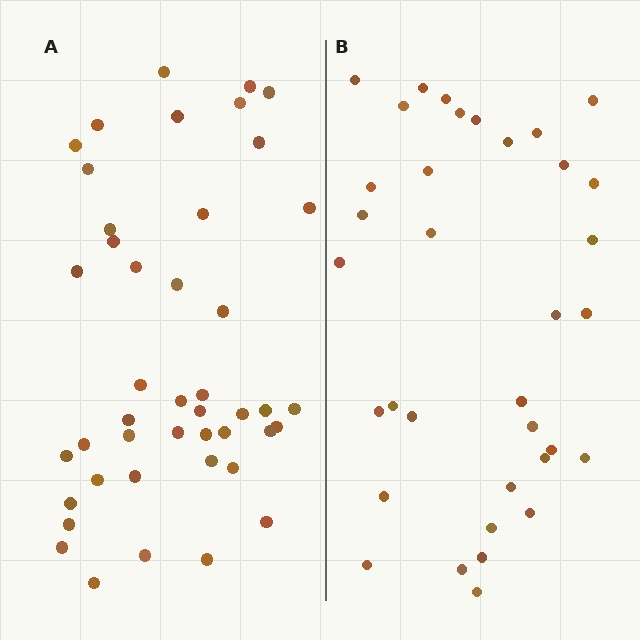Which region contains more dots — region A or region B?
Region A (the left region) has more dots.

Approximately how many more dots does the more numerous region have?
Region A has roughly 8 or so more dots than region B.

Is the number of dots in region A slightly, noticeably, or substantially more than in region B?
Region A has noticeably more, but not dramatically so. The ratio is roughly 1.3 to 1.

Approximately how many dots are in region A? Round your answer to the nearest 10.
About 40 dots. (The exact count is 44, which rounds to 40.)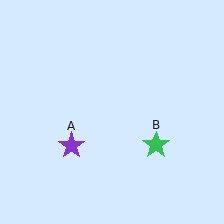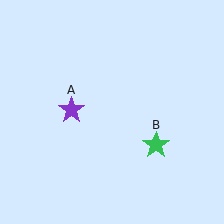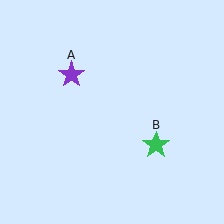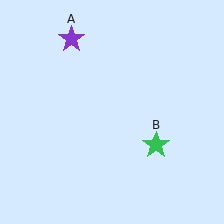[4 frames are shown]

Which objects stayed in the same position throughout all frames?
Green star (object B) remained stationary.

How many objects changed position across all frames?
1 object changed position: purple star (object A).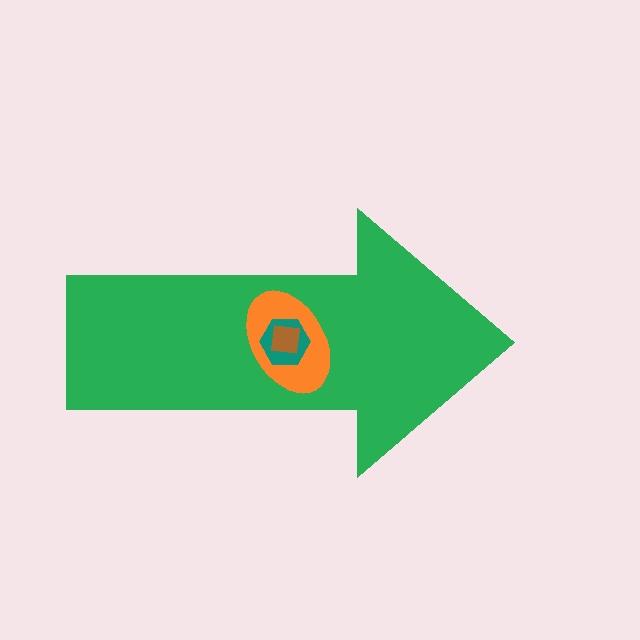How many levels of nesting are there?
4.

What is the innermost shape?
The brown square.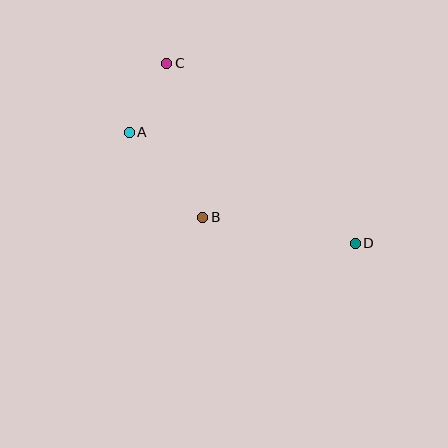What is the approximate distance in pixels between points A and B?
The distance between A and B is approximately 112 pixels.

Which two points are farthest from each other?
Points C and D are farthest from each other.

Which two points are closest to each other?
Points A and C are closest to each other.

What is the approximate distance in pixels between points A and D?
The distance between A and D is approximately 252 pixels.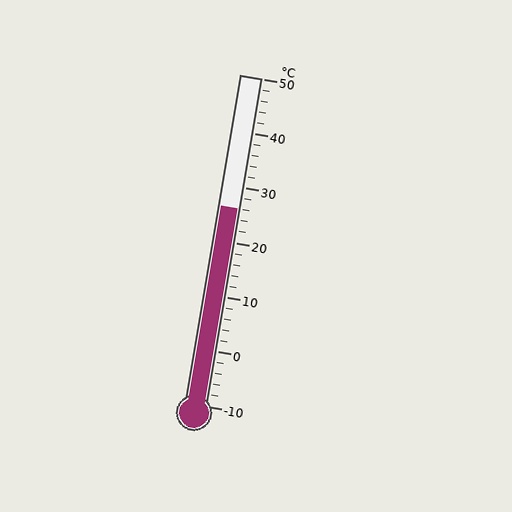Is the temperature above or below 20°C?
The temperature is above 20°C.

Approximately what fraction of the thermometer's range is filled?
The thermometer is filled to approximately 60% of its range.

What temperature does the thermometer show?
The thermometer shows approximately 26°C.